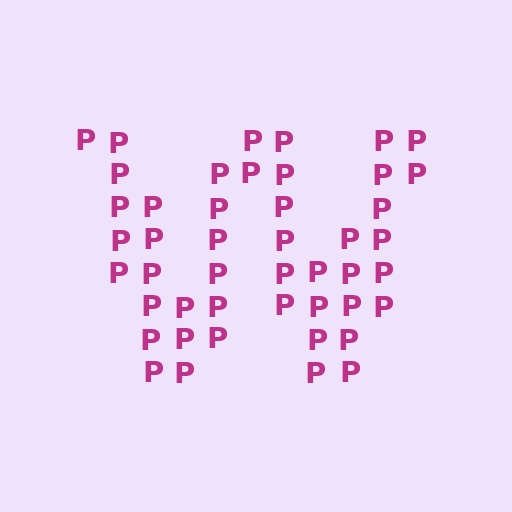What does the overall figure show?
The overall figure shows the letter W.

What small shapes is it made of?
It is made of small letter P's.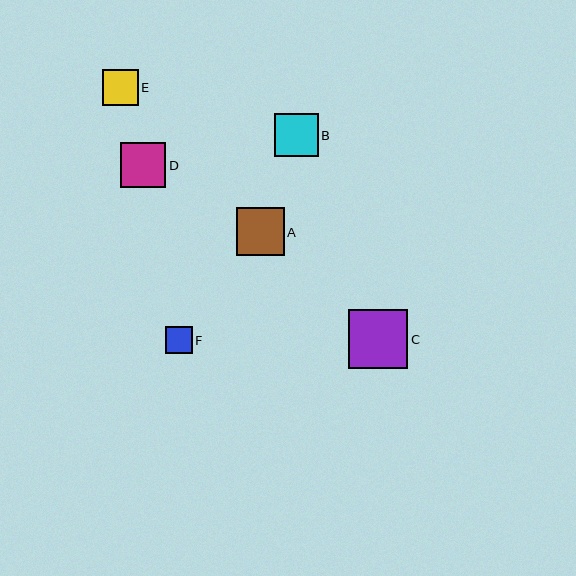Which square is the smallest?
Square F is the smallest with a size of approximately 27 pixels.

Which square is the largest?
Square C is the largest with a size of approximately 59 pixels.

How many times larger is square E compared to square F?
Square E is approximately 1.3 times the size of square F.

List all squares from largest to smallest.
From largest to smallest: C, A, D, B, E, F.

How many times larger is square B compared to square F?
Square B is approximately 1.6 times the size of square F.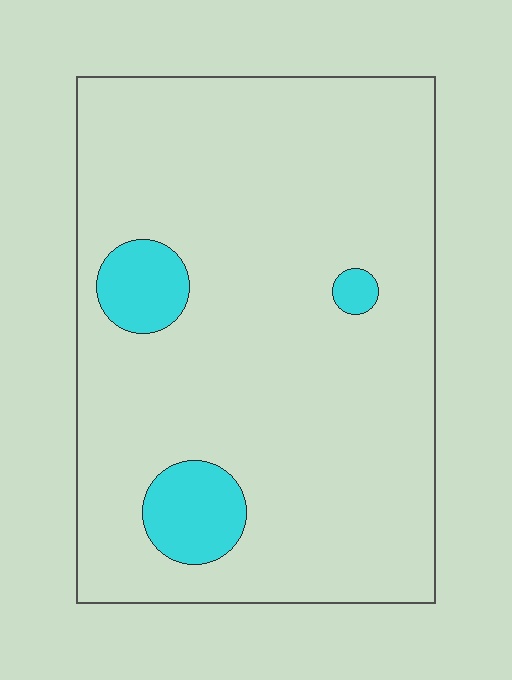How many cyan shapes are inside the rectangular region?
3.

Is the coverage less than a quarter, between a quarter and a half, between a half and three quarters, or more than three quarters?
Less than a quarter.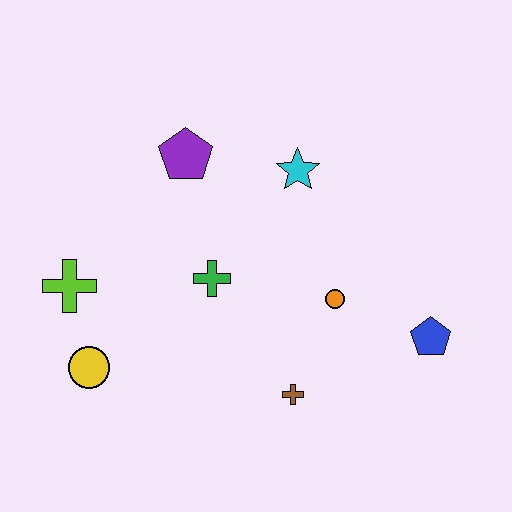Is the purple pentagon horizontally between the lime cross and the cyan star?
Yes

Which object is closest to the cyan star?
The purple pentagon is closest to the cyan star.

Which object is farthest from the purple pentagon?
The blue pentagon is farthest from the purple pentagon.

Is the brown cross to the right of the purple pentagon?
Yes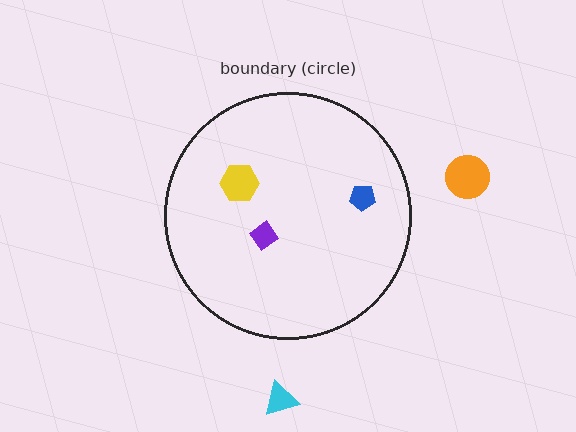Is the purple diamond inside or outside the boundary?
Inside.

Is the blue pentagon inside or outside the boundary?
Inside.